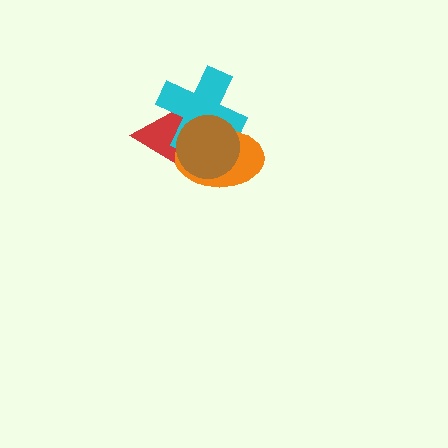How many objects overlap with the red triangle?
3 objects overlap with the red triangle.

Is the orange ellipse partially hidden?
Yes, it is partially covered by another shape.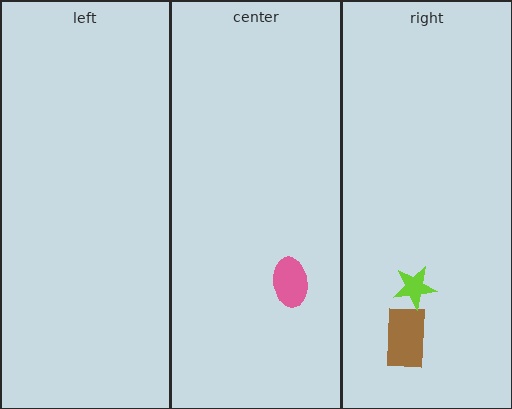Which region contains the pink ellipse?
The center region.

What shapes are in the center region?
The pink ellipse.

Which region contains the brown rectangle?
The right region.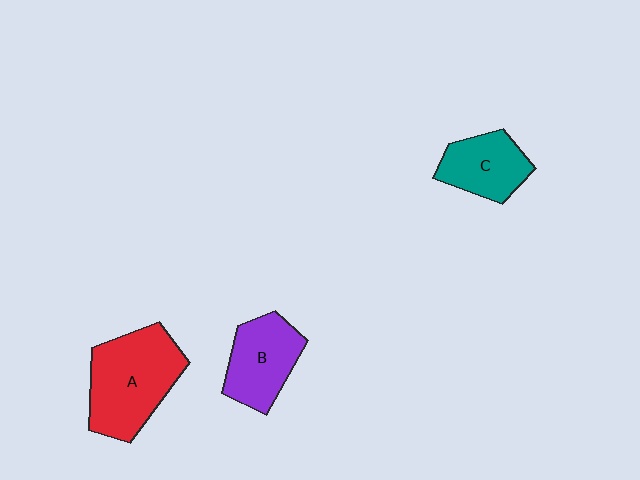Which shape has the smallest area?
Shape C (teal).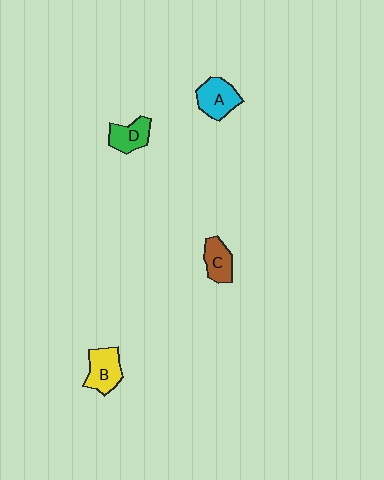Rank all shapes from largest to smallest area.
From largest to smallest: A (cyan), B (yellow), D (green), C (brown).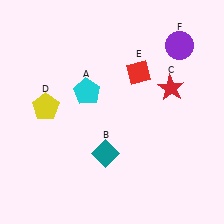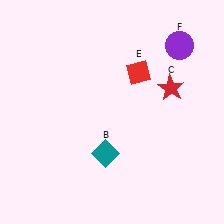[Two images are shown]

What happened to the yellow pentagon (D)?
The yellow pentagon (D) was removed in Image 2. It was in the top-left area of Image 1.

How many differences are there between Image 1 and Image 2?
There are 2 differences between the two images.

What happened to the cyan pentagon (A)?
The cyan pentagon (A) was removed in Image 2. It was in the top-left area of Image 1.